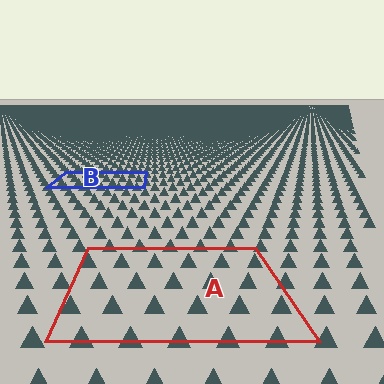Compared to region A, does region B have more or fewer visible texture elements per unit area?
Region B has more texture elements per unit area — they are packed more densely because it is farther away.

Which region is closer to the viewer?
Region A is closer. The texture elements there are larger and more spread out.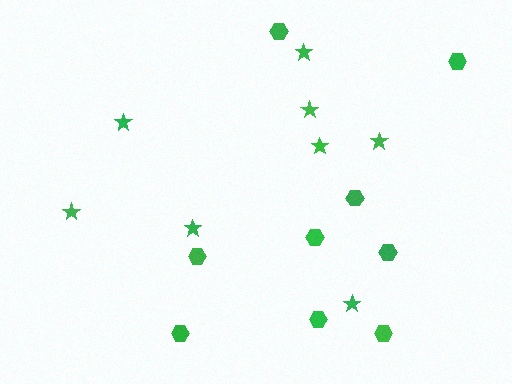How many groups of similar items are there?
There are 2 groups: one group of hexagons (9) and one group of stars (8).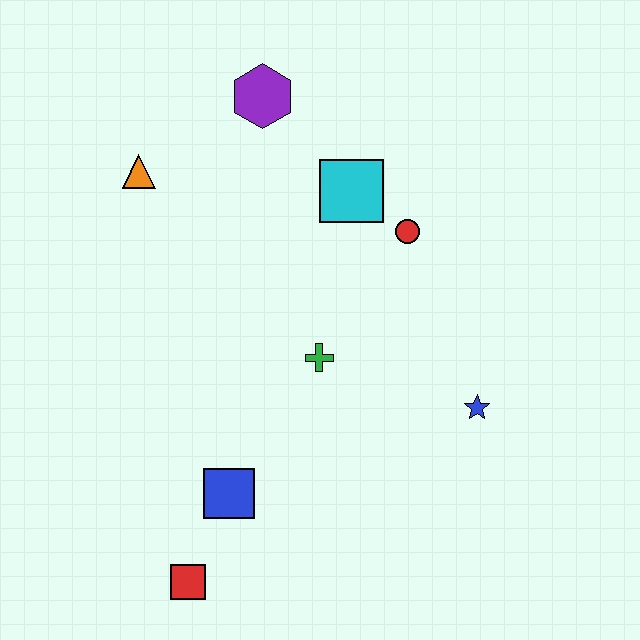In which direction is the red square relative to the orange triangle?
The red square is below the orange triangle.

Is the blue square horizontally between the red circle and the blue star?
No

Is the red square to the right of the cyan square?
No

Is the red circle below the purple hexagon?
Yes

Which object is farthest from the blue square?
The purple hexagon is farthest from the blue square.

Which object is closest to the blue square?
The red square is closest to the blue square.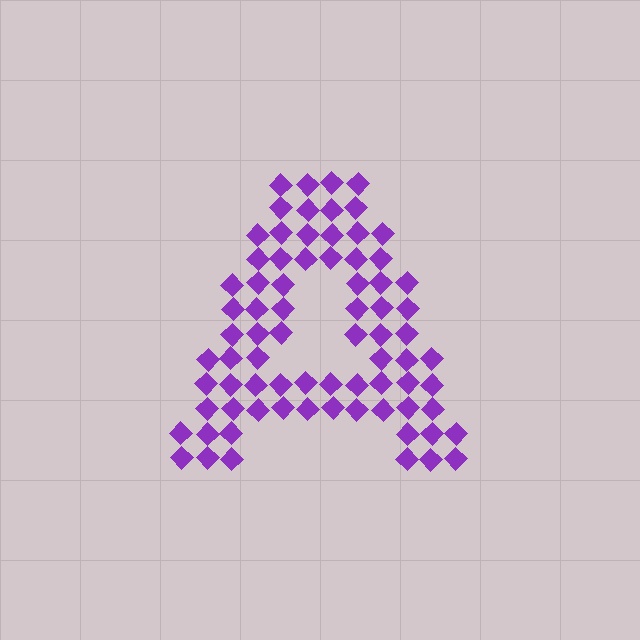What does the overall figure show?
The overall figure shows the letter A.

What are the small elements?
The small elements are diamonds.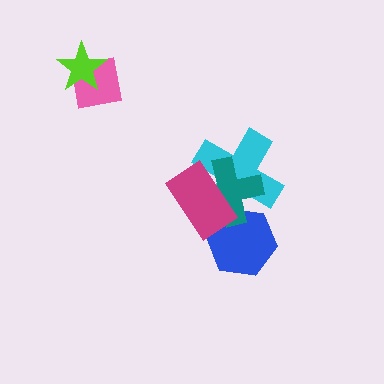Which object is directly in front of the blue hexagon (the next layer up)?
The teal cross is directly in front of the blue hexagon.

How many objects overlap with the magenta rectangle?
3 objects overlap with the magenta rectangle.